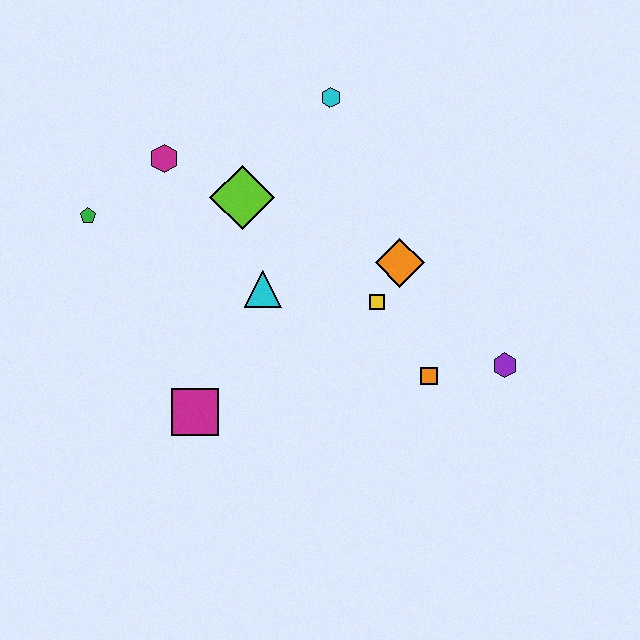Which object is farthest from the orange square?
The green pentagon is farthest from the orange square.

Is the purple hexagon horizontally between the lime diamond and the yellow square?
No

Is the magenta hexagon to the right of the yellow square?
No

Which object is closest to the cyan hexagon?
The lime diamond is closest to the cyan hexagon.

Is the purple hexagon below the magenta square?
No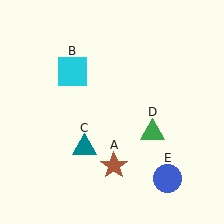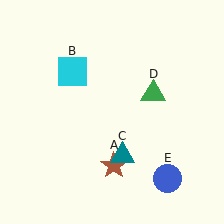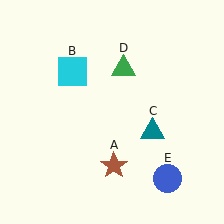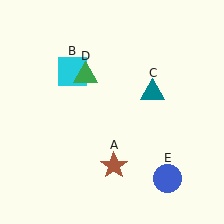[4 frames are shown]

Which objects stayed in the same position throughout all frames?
Brown star (object A) and cyan square (object B) and blue circle (object E) remained stationary.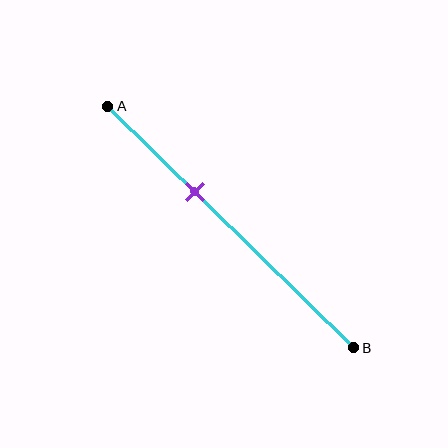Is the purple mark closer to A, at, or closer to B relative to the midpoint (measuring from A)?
The purple mark is closer to point A than the midpoint of segment AB.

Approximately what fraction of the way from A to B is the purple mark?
The purple mark is approximately 35% of the way from A to B.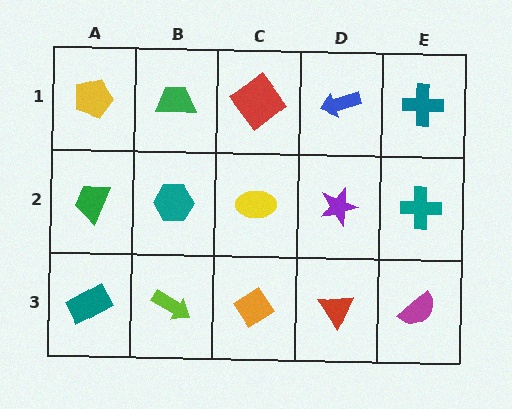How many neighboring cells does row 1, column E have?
2.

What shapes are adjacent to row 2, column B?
A green trapezoid (row 1, column B), a lime arrow (row 3, column B), a green trapezoid (row 2, column A), a yellow ellipse (row 2, column C).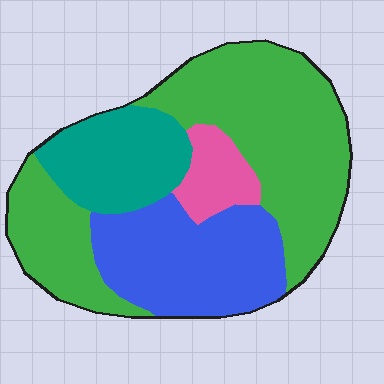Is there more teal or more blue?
Blue.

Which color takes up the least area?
Pink, at roughly 10%.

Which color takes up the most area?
Green, at roughly 50%.